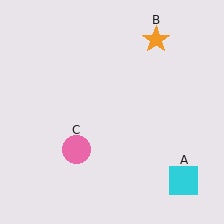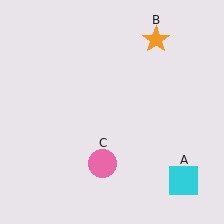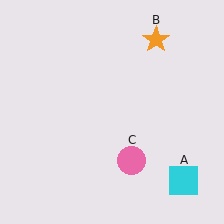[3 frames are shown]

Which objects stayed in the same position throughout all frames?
Cyan square (object A) and orange star (object B) remained stationary.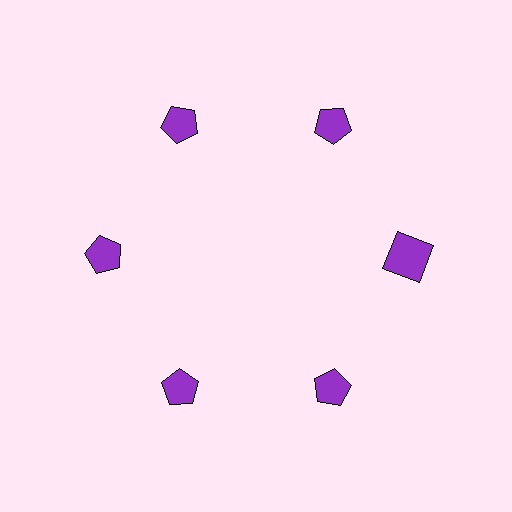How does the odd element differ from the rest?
It has a different shape: square instead of pentagon.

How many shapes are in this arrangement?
There are 6 shapes arranged in a ring pattern.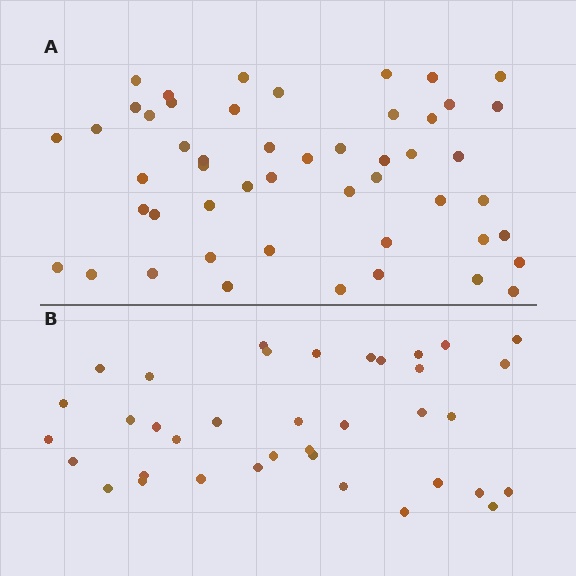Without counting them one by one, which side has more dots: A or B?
Region A (the top region) has more dots.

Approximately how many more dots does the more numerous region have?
Region A has approximately 15 more dots than region B.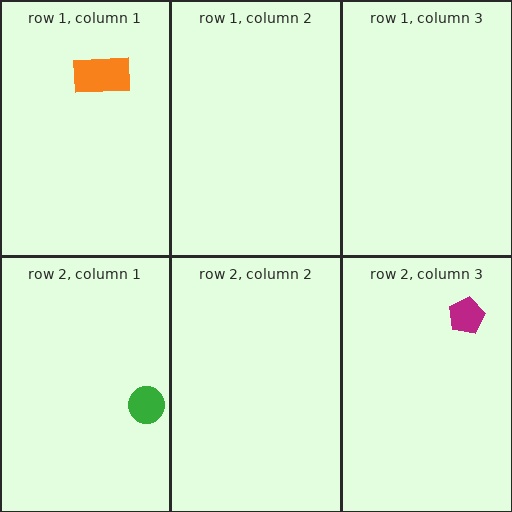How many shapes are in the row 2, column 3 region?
1.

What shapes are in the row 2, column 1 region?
The green circle.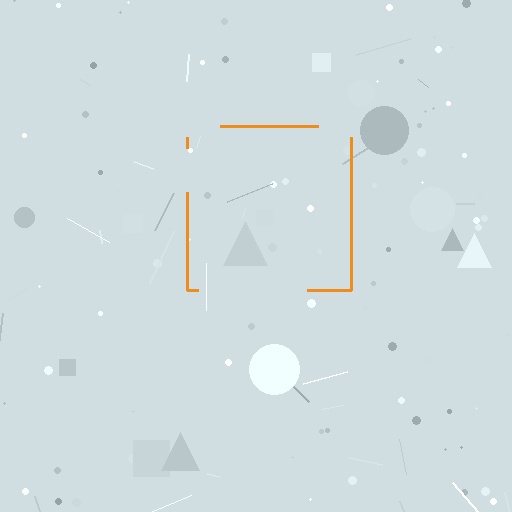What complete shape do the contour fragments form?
The contour fragments form a square.